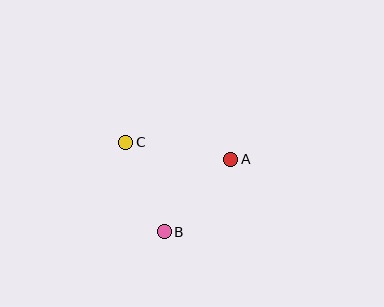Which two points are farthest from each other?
Points A and C are farthest from each other.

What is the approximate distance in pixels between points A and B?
The distance between A and B is approximately 98 pixels.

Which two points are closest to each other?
Points B and C are closest to each other.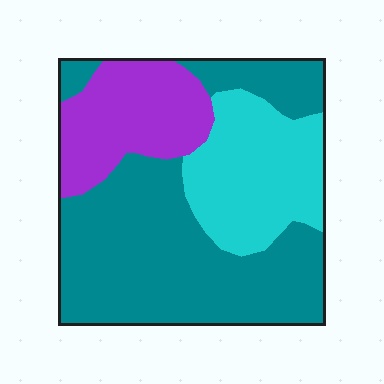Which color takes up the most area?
Teal, at roughly 55%.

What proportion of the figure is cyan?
Cyan takes up about one quarter (1/4) of the figure.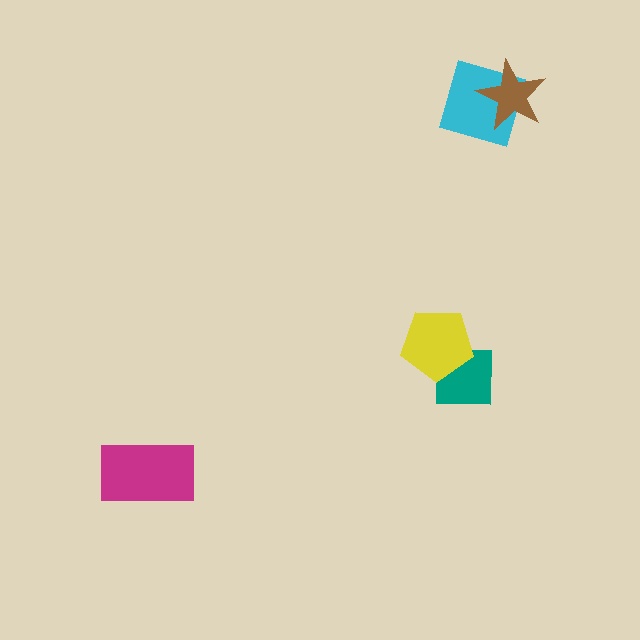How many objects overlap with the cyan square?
1 object overlaps with the cyan square.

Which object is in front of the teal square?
The yellow pentagon is in front of the teal square.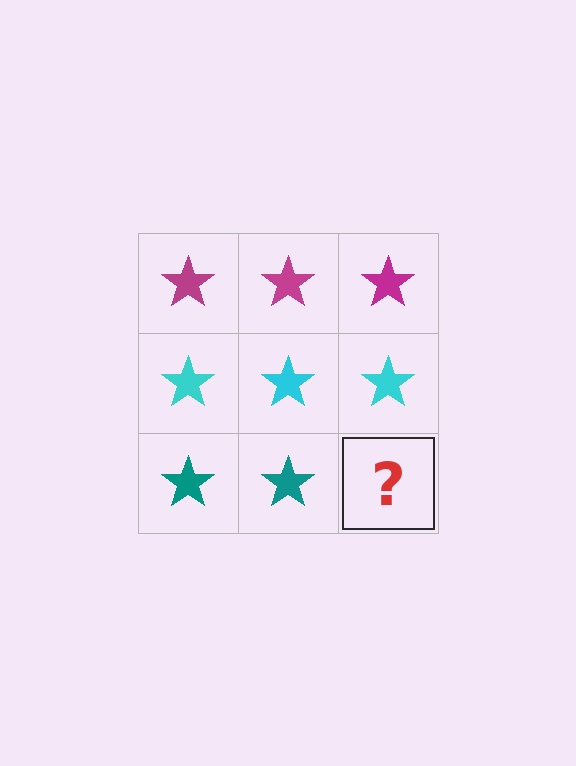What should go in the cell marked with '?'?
The missing cell should contain a teal star.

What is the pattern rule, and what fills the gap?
The rule is that each row has a consistent color. The gap should be filled with a teal star.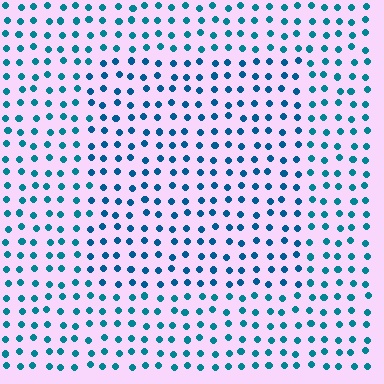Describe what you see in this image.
The image is filled with small teal elements in a uniform arrangement. A rectangle-shaped region is visible where the elements are tinted to a slightly different hue, forming a subtle color boundary.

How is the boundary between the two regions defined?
The boundary is defined purely by a slight shift in hue (about 17 degrees). Spacing, size, and orientation are identical on both sides.